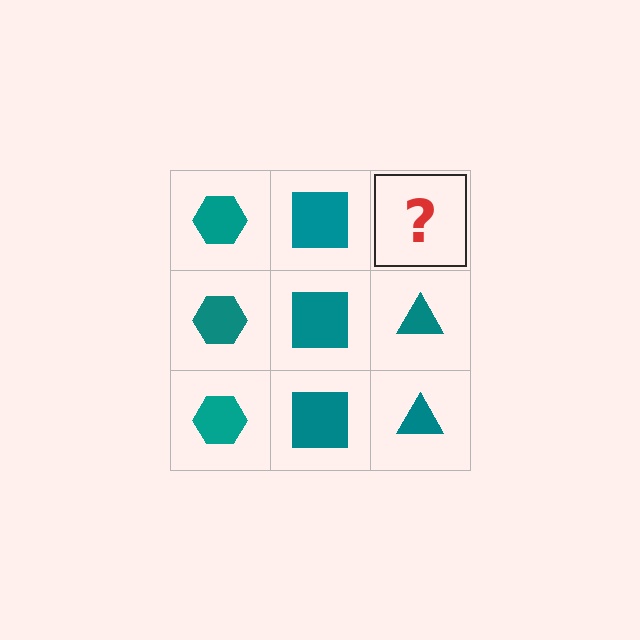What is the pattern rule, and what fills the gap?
The rule is that each column has a consistent shape. The gap should be filled with a teal triangle.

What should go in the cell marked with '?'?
The missing cell should contain a teal triangle.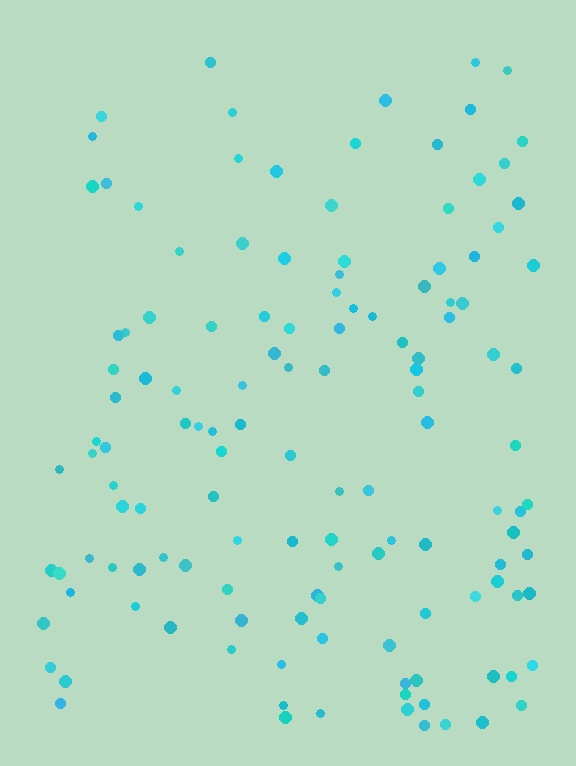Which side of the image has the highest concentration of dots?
The bottom.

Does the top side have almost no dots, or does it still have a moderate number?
Still a moderate number, just noticeably fewer than the bottom.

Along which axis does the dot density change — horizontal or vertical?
Vertical.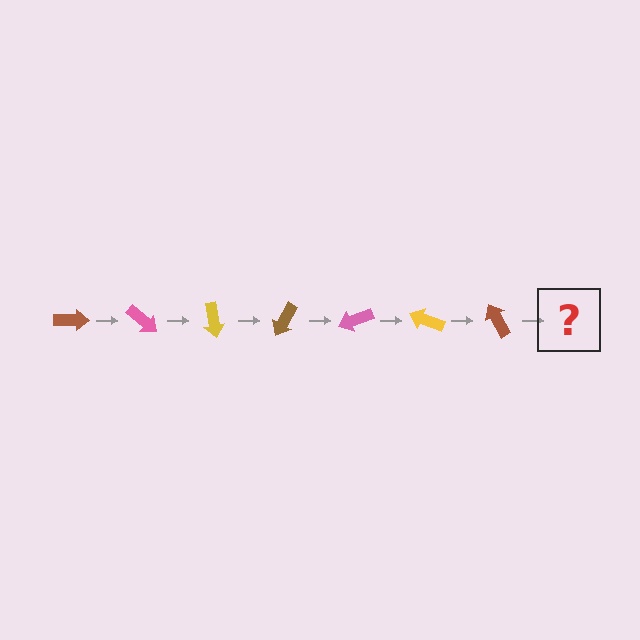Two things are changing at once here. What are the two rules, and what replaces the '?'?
The two rules are that it rotates 40 degrees each step and the color cycles through brown, pink, and yellow. The '?' should be a pink arrow, rotated 280 degrees from the start.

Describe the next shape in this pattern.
It should be a pink arrow, rotated 280 degrees from the start.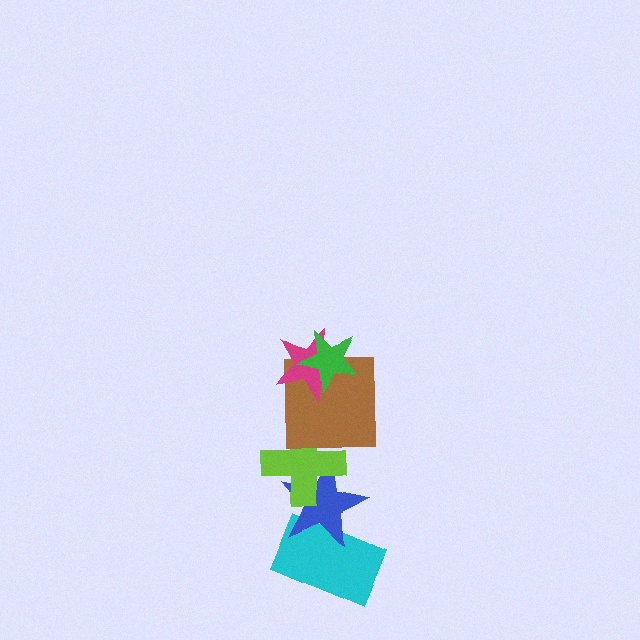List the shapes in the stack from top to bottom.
From top to bottom: the green star, the magenta star, the brown square, the lime cross, the blue star, the cyan rectangle.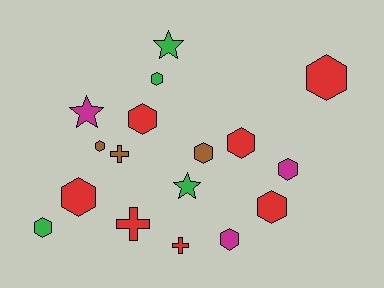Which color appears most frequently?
Red, with 7 objects.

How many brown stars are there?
There are no brown stars.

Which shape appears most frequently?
Hexagon, with 11 objects.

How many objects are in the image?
There are 17 objects.